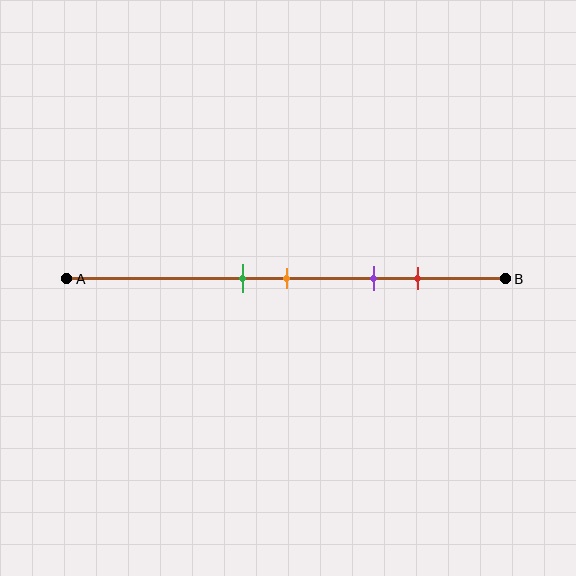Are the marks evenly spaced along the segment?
No, the marks are not evenly spaced.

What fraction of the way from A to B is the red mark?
The red mark is approximately 80% (0.8) of the way from A to B.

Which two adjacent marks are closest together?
The green and orange marks are the closest adjacent pair.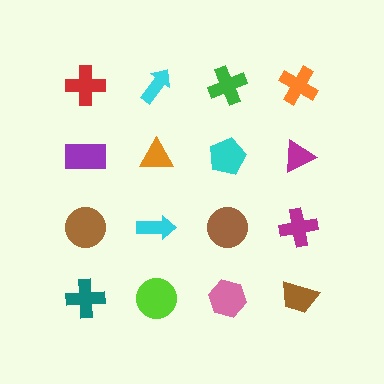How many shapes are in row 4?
4 shapes.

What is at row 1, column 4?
An orange cross.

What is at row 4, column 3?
A pink hexagon.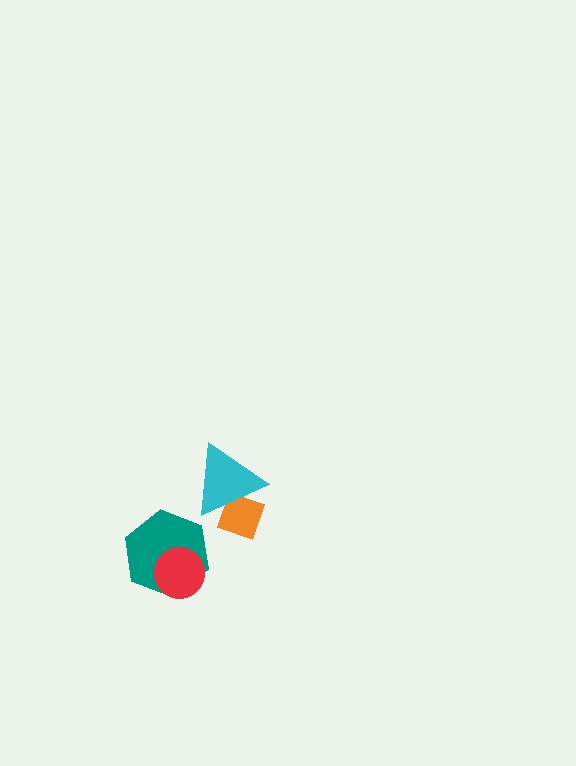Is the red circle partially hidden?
No, no other shape covers it.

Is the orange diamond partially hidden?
Yes, it is partially covered by another shape.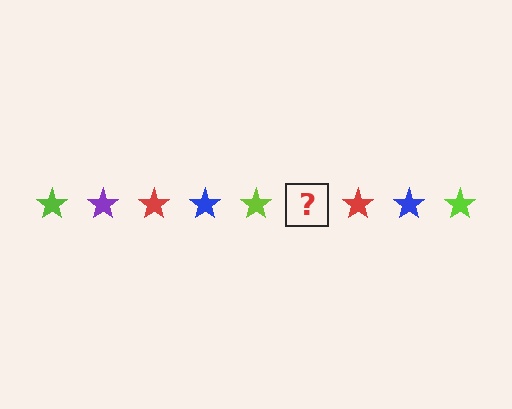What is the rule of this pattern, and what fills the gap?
The rule is that the pattern cycles through lime, purple, red, blue stars. The gap should be filled with a purple star.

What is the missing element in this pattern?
The missing element is a purple star.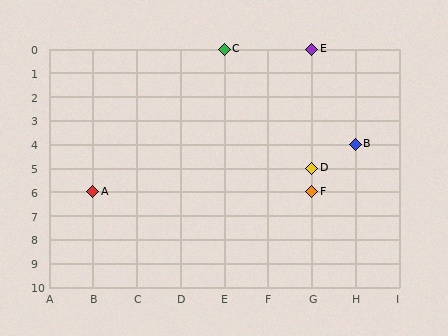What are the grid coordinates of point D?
Point D is at grid coordinates (G, 5).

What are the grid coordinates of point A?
Point A is at grid coordinates (B, 6).